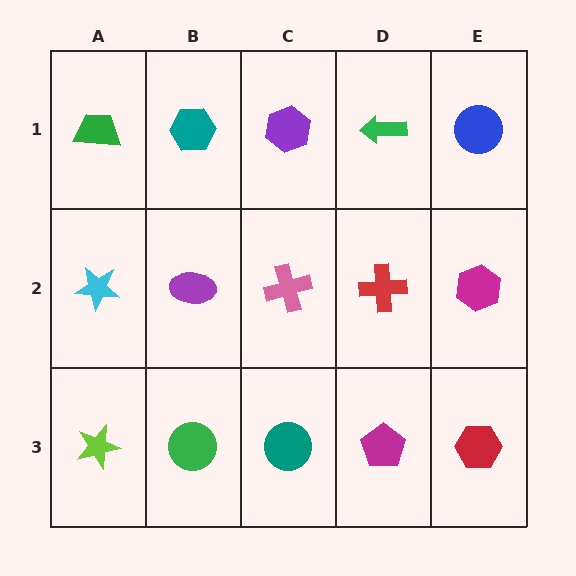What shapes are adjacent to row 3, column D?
A red cross (row 2, column D), a teal circle (row 3, column C), a red hexagon (row 3, column E).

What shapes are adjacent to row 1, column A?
A cyan star (row 2, column A), a teal hexagon (row 1, column B).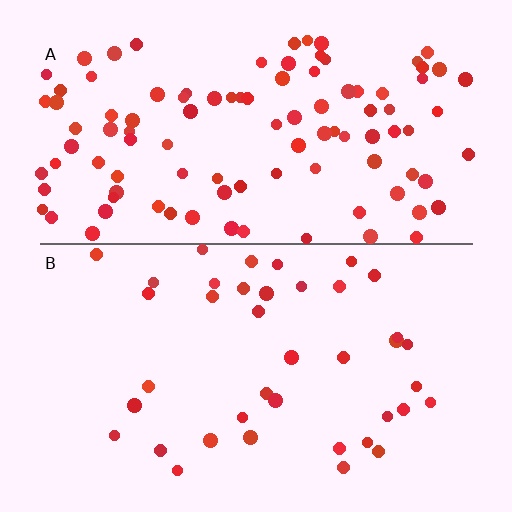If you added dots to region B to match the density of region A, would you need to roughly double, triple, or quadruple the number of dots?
Approximately triple.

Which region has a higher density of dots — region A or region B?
A (the top).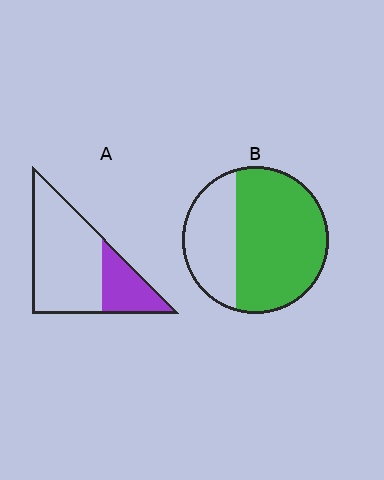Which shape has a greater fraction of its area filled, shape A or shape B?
Shape B.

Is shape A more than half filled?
No.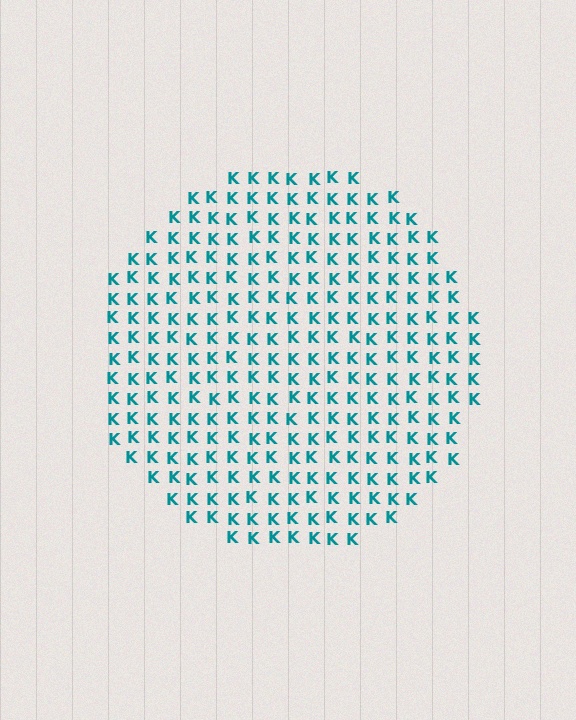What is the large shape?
The large shape is a circle.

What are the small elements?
The small elements are letter K's.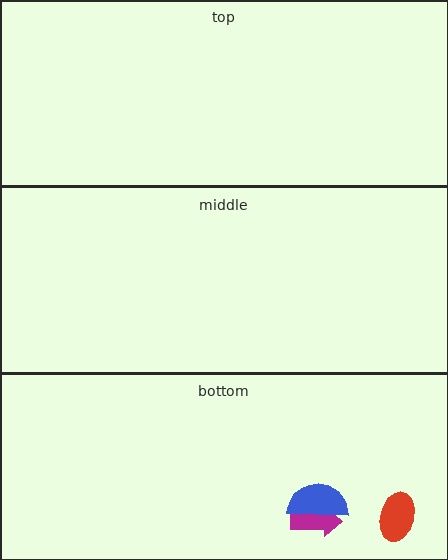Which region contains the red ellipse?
The bottom region.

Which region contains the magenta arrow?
The bottom region.